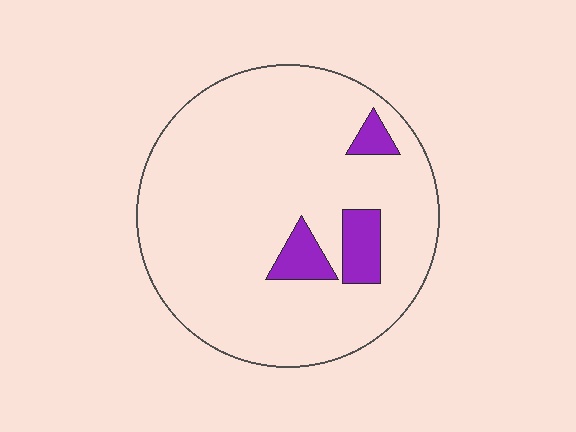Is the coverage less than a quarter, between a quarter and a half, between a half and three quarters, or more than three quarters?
Less than a quarter.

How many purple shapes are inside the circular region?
3.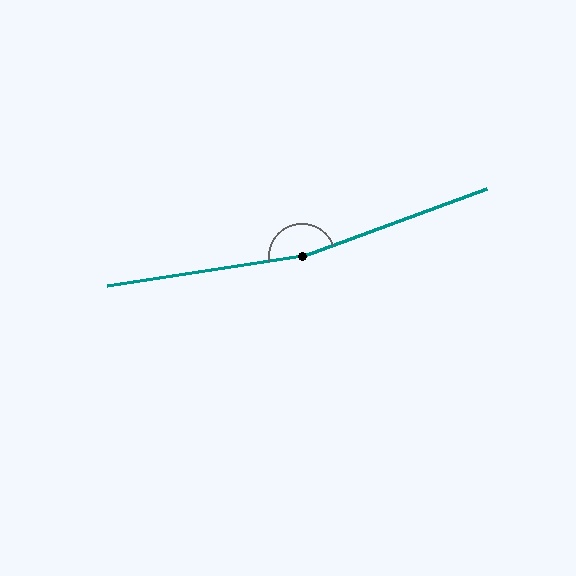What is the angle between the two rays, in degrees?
Approximately 169 degrees.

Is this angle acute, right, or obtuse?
It is obtuse.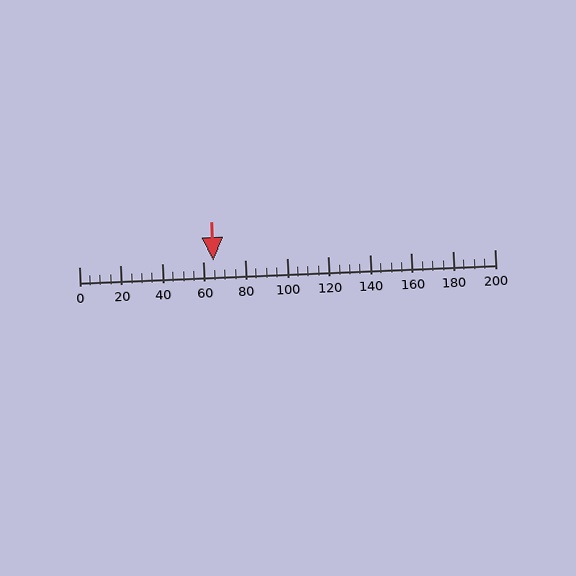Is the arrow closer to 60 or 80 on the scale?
The arrow is closer to 60.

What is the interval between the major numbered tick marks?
The major tick marks are spaced 20 units apart.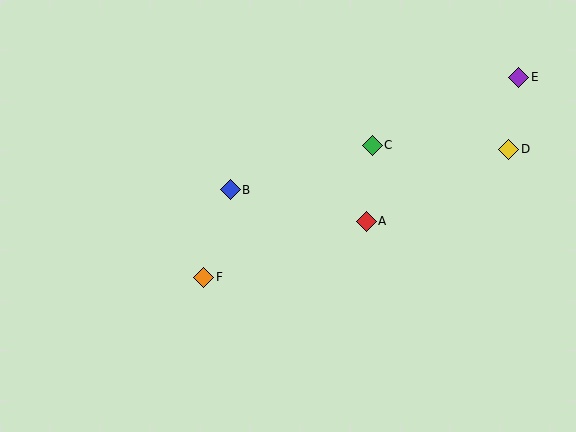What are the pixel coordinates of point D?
Point D is at (509, 149).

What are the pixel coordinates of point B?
Point B is at (230, 190).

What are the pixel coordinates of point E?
Point E is at (519, 77).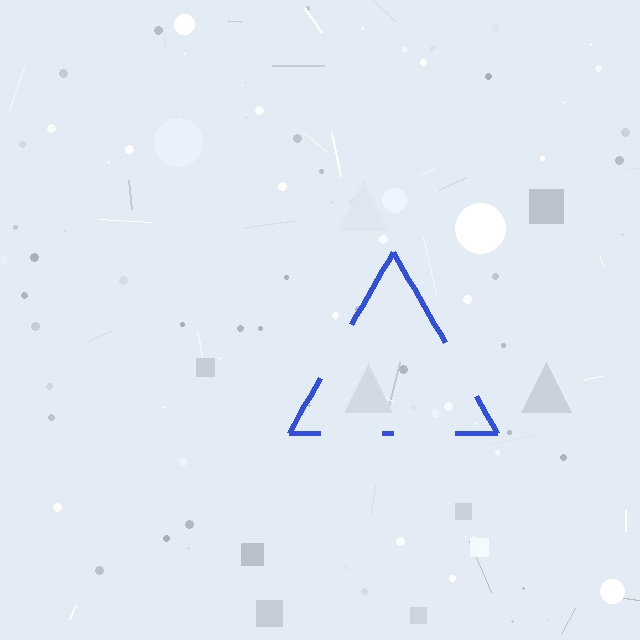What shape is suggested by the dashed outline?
The dashed outline suggests a triangle.